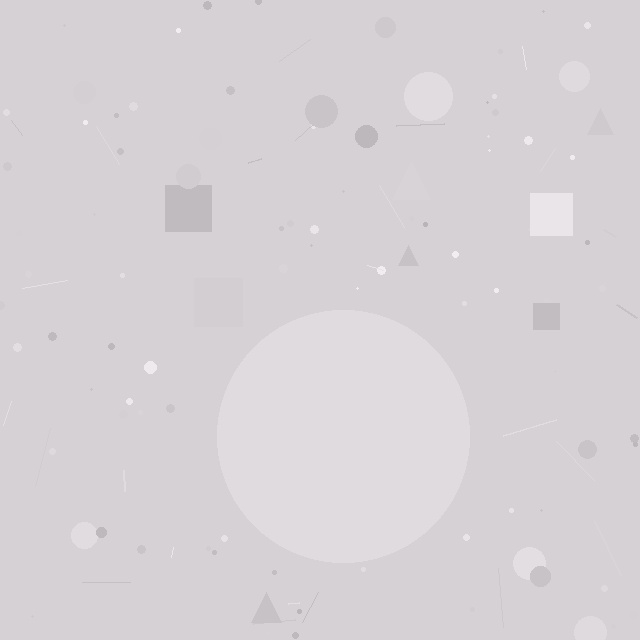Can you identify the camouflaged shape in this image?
The camouflaged shape is a circle.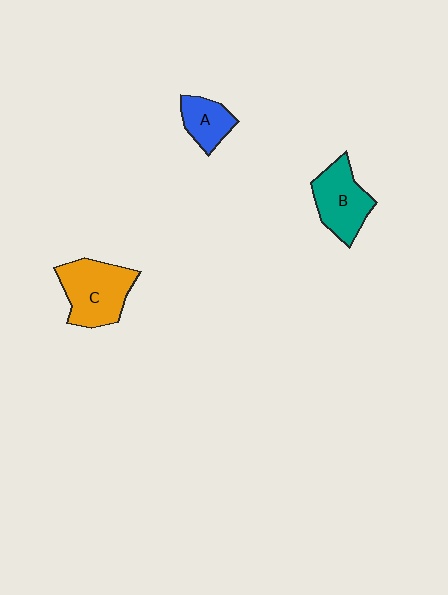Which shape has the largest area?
Shape C (orange).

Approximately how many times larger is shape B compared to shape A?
Approximately 1.6 times.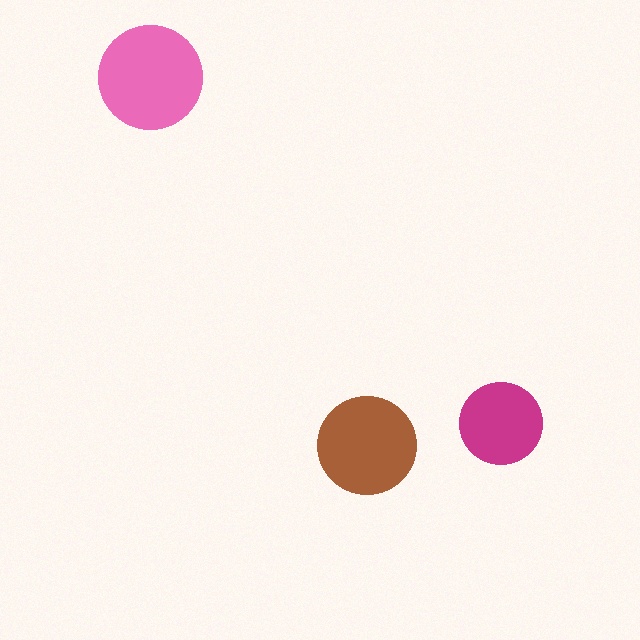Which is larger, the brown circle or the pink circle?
The pink one.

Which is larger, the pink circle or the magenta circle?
The pink one.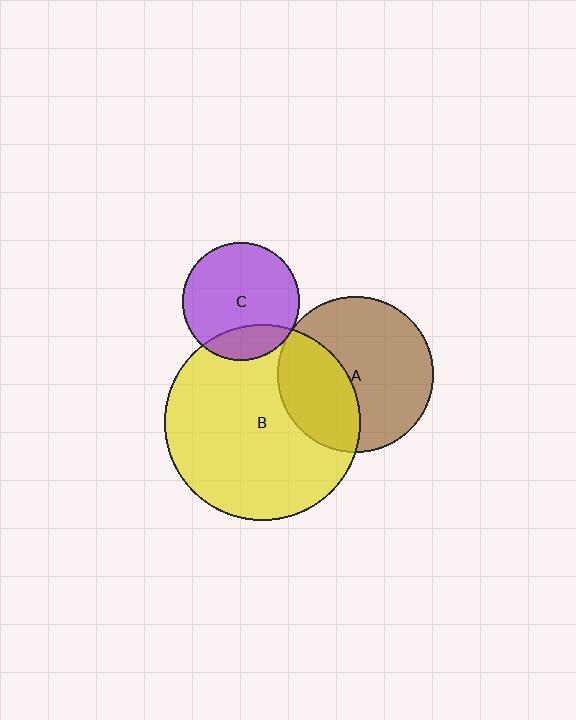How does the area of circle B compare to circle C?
Approximately 2.8 times.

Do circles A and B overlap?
Yes.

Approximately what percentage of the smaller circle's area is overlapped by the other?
Approximately 35%.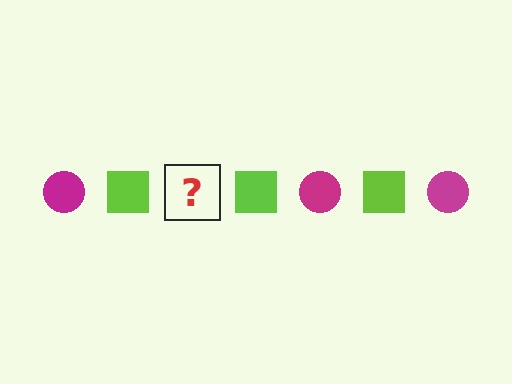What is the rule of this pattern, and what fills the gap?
The rule is that the pattern alternates between magenta circle and lime square. The gap should be filled with a magenta circle.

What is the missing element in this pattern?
The missing element is a magenta circle.